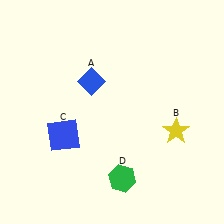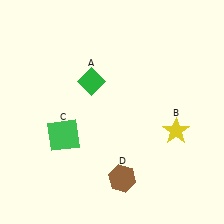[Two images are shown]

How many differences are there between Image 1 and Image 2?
There are 3 differences between the two images.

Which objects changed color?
A changed from blue to green. C changed from blue to green. D changed from green to brown.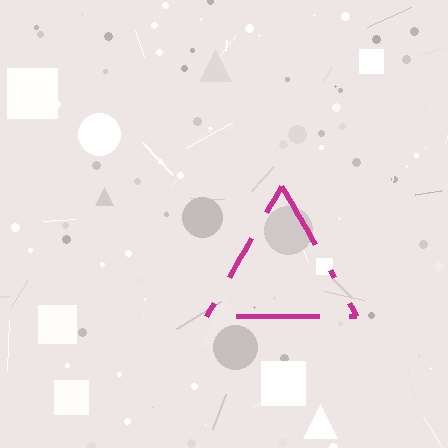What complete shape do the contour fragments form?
The contour fragments form a triangle.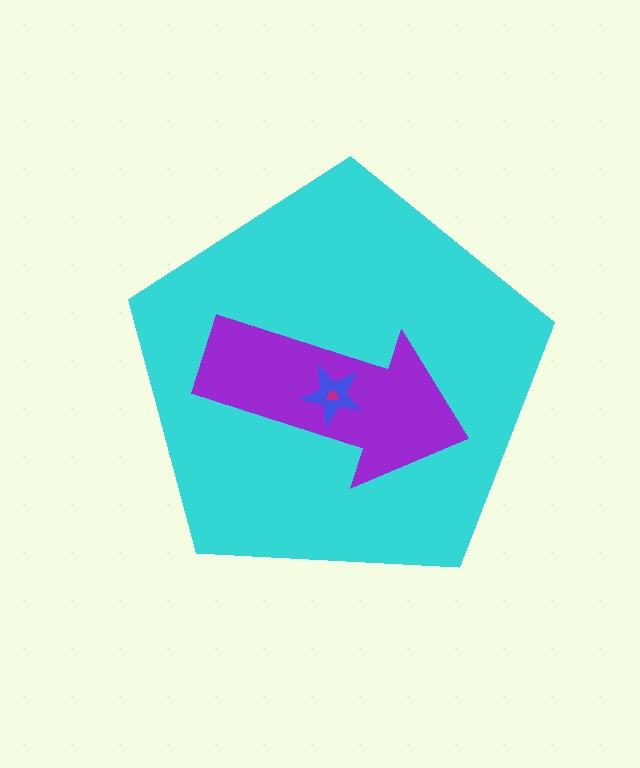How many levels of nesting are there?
4.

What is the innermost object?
The magenta trapezoid.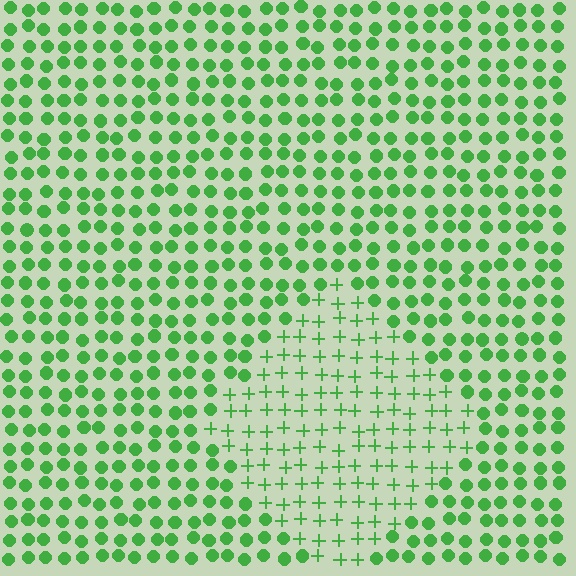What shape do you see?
I see a diamond.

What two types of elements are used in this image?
The image uses plus signs inside the diamond region and circles outside it.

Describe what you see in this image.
The image is filled with small green elements arranged in a uniform grid. A diamond-shaped region contains plus signs, while the surrounding area contains circles. The boundary is defined purely by the change in element shape.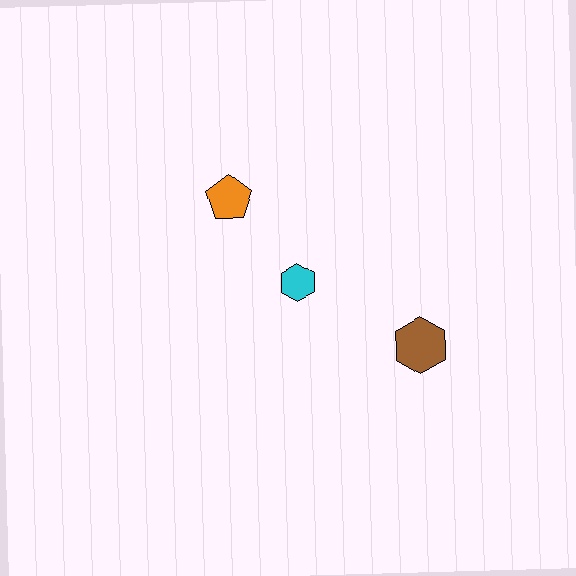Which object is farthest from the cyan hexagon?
The brown hexagon is farthest from the cyan hexagon.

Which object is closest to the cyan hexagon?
The orange pentagon is closest to the cyan hexagon.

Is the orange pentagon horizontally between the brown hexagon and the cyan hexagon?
No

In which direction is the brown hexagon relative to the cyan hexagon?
The brown hexagon is to the right of the cyan hexagon.